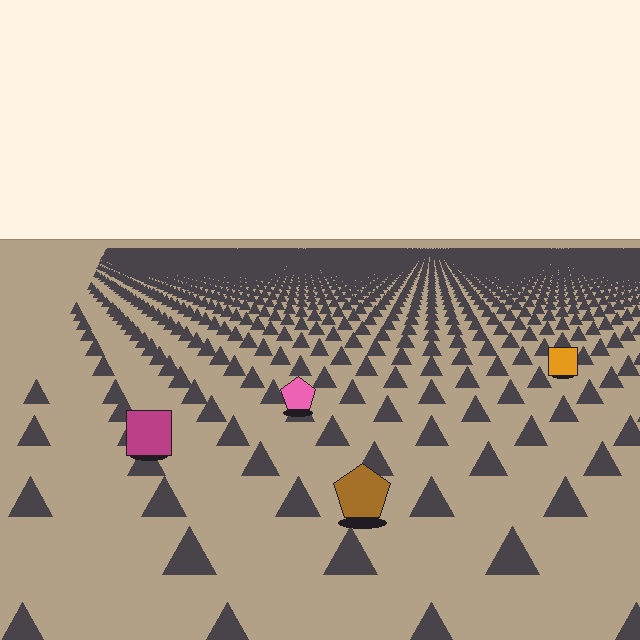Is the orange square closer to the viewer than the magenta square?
No. The magenta square is closer — you can tell from the texture gradient: the ground texture is coarser near it.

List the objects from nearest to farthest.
From nearest to farthest: the brown pentagon, the magenta square, the pink pentagon, the orange square.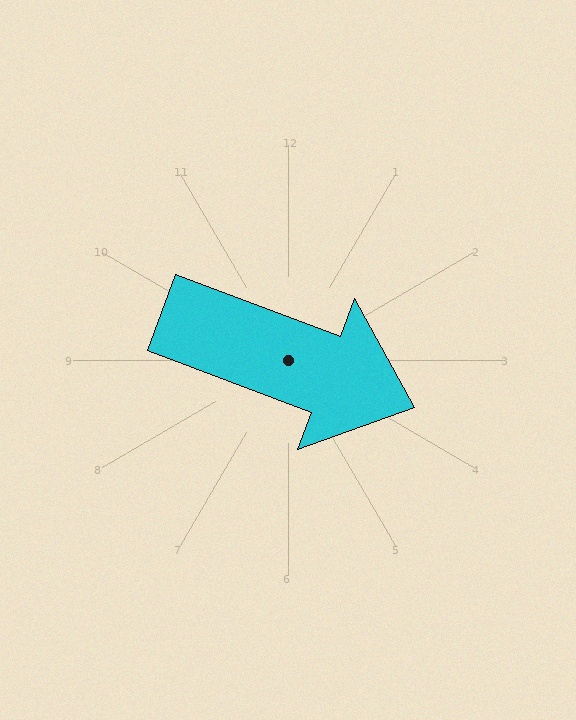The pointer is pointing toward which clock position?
Roughly 4 o'clock.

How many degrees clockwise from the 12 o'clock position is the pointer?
Approximately 110 degrees.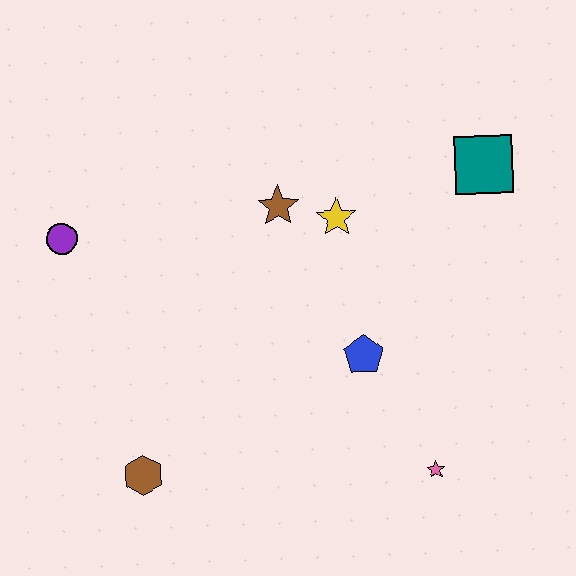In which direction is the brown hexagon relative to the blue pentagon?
The brown hexagon is to the left of the blue pentagon.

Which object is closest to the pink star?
The blue pentagon is closest to the pink star.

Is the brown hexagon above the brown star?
No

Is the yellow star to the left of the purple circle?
No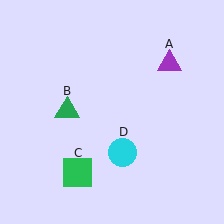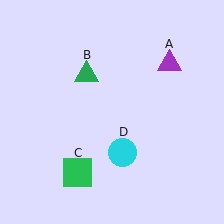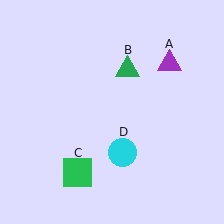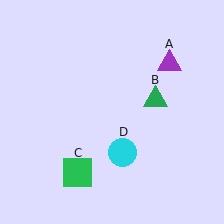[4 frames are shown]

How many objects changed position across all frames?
1 object changed position: green triangle (object B).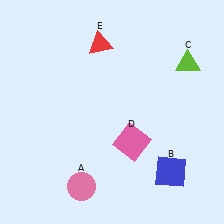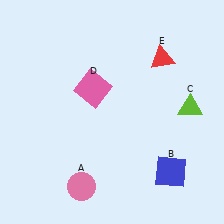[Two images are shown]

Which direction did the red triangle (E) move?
The red triangle (E) moved right.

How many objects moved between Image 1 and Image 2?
3 objects moved between the two images.